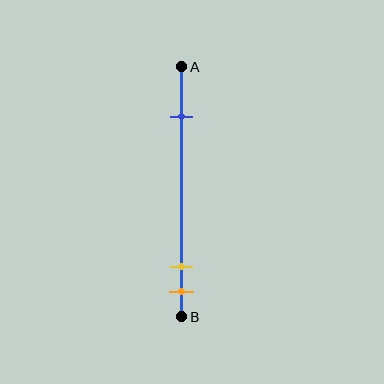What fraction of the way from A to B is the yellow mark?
The yellow mark is approximately 80% (0.8) of the way from A to B.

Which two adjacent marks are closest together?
The yellow and orange marks are the closest adjacent pair.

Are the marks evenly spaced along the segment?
No, the marks are not evenly spaced.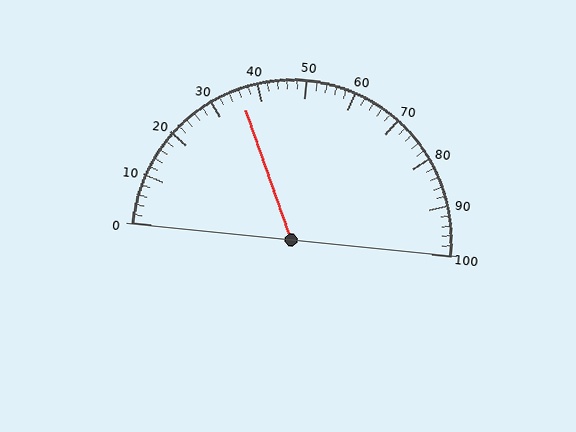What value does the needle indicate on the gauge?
The needle indicates approximately 36.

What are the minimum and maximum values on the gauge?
The gauge ranges from 0 to 100.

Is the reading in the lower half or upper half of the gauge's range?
The reading is in the lower half of the range (0 to 100).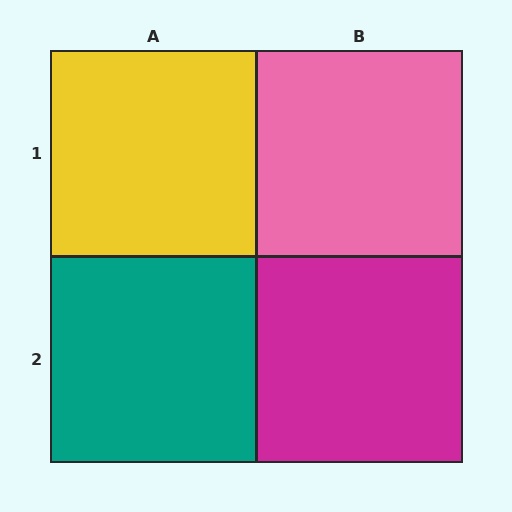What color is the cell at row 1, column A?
Yellow.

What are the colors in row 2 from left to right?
Teal, magenta.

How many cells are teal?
1 cell is teal.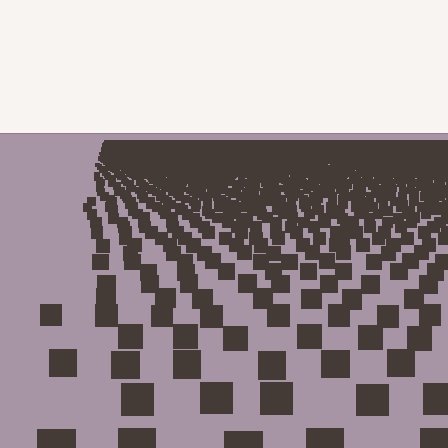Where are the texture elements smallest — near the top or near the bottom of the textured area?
Near the top.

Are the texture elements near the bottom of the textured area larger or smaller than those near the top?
Larger. Near the bottom, elements are closer to the viewer and appear at a bigger on-screen size.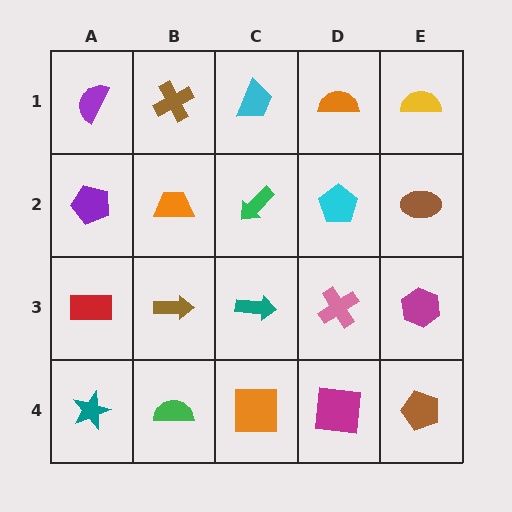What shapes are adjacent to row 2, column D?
An orange semicircle (row 1, column D), a pink cross (row 3, column D), a green arrow (row 2, column C), a brown ellipse (row 2, column E).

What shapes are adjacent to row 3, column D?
A cyan pentagon (row 2, column D), a magenta square (row 4, column D), a teal arrow (row 3, column C), a magenta hexagon (row 3, column E).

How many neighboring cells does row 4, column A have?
2.